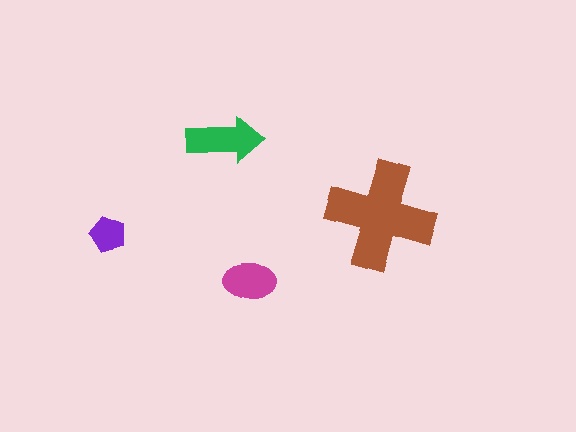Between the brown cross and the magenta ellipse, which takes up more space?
The brown cross.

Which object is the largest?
The brown cross.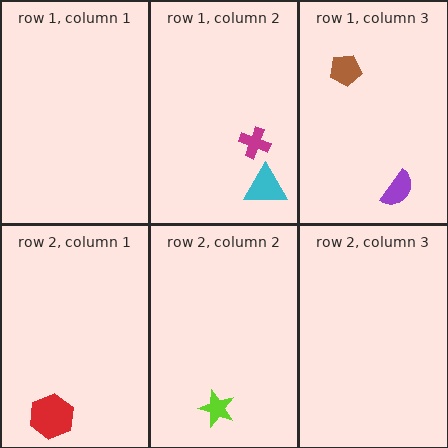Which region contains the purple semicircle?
The row 1, column 3 region.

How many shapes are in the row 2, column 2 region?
1.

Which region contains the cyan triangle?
The row 1, column 2 region.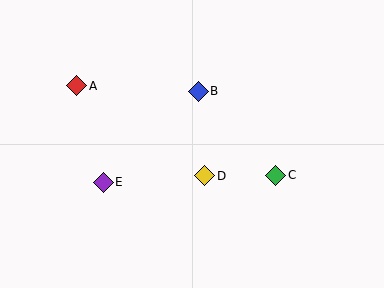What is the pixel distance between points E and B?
The distance between E and B is 132 pixels.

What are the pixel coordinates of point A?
Point A is at (77, 86).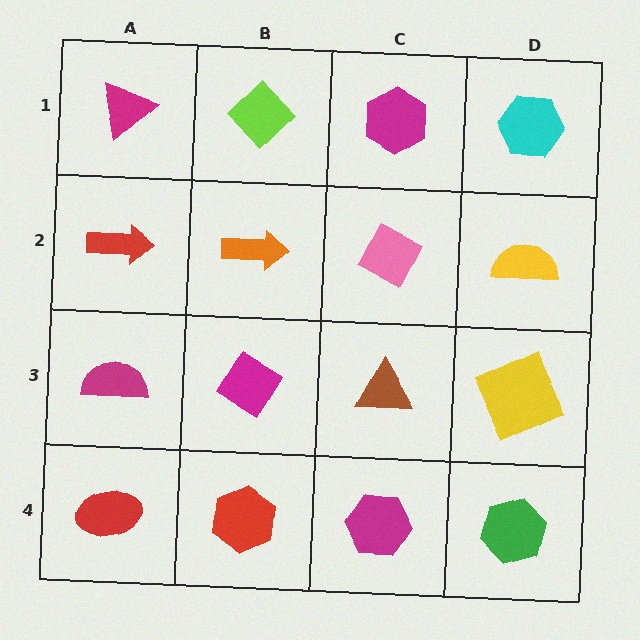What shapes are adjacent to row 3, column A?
A red arrow (row 2, column A), a red ellipse (row 4, column A), a magenta diamond (row 3, column B).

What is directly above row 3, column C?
A pink diamond.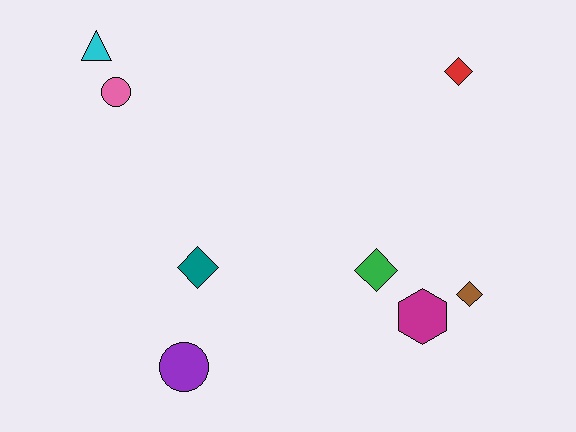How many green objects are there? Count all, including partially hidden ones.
There is 1 green object.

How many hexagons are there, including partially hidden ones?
There is 1 hexagon.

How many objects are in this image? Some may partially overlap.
There are 8 objects.